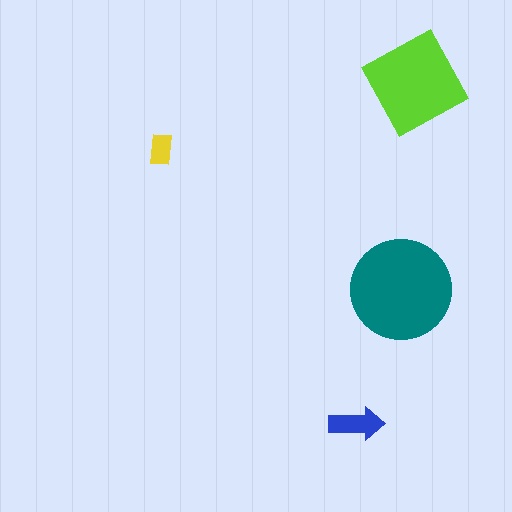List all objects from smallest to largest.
The yellow rectangle, the blue arrow, the lime diamond, the teal circle.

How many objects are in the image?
There are 4 objects in the image.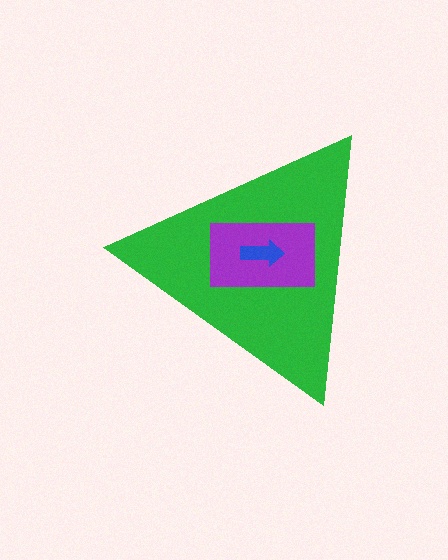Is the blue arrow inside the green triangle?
Yes.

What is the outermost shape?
The green triangle.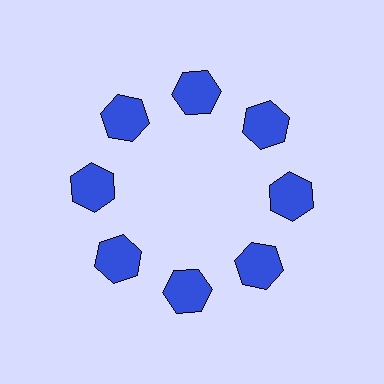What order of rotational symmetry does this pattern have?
This pattern has 8-fold rotational symmetry.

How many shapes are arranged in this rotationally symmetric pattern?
There are 8 shapes, arranged in 8 groups of 1.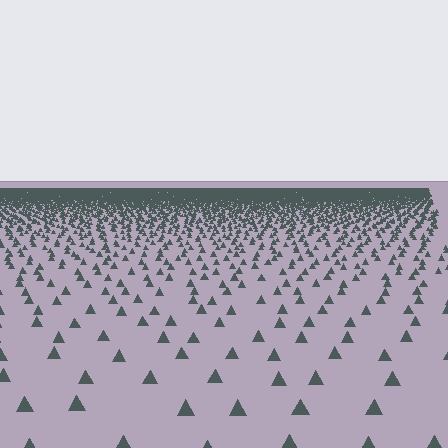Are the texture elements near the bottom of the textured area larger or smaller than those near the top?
Larger. Near the bottom, elements are closer to the viewer and appear at a bigger on-screen size.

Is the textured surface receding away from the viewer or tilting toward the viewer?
The surface is receding away from the viewer. Texture elements get smaller and denser toward the top.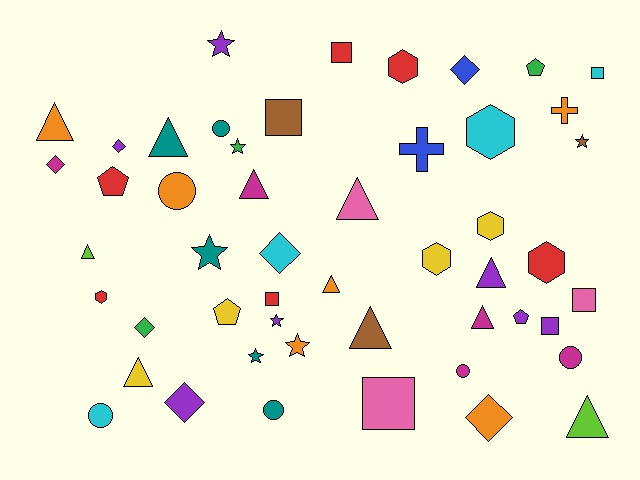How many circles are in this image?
There are 6 circles.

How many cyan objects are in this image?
There are 4 cyan objects.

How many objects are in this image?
There are 50 objects.